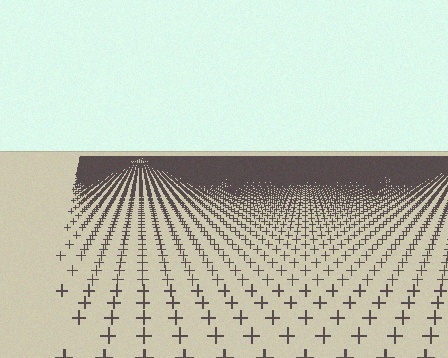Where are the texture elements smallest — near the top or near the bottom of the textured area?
Near the top.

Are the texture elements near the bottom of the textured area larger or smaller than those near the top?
Larger. Near the bottom, elements are closer to the viewer and appear at a bigger on-screen size.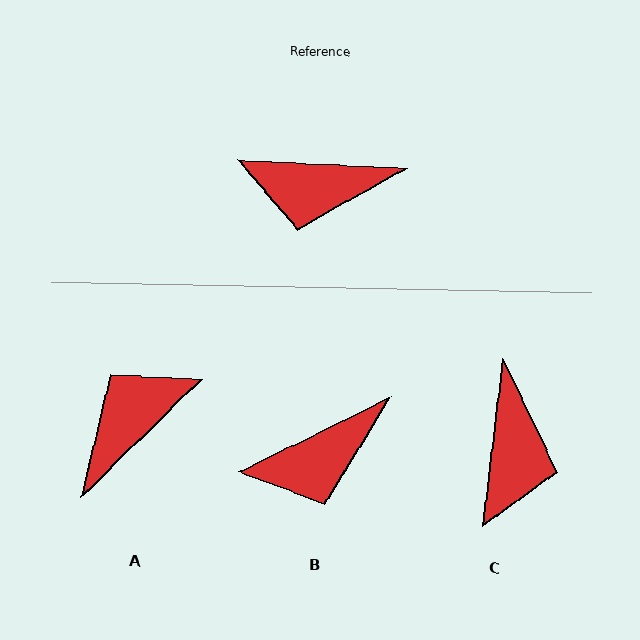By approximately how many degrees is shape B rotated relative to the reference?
Approximately 29 degrees counter-clockwise.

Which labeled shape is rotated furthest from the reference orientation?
A, about 133 degrees away.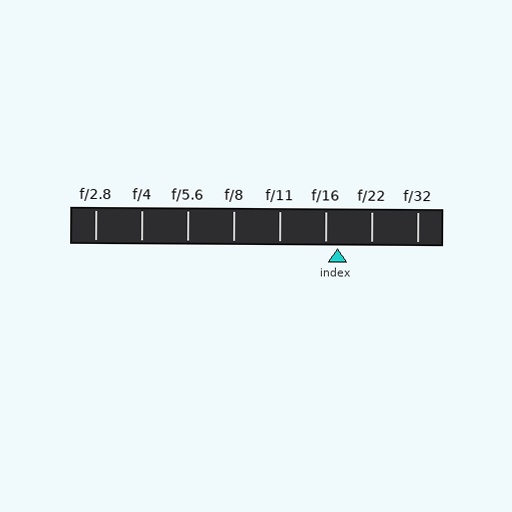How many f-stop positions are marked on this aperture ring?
There are 8 f-stop positions marked.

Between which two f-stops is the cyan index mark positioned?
The index mark is between f/16 and f/22.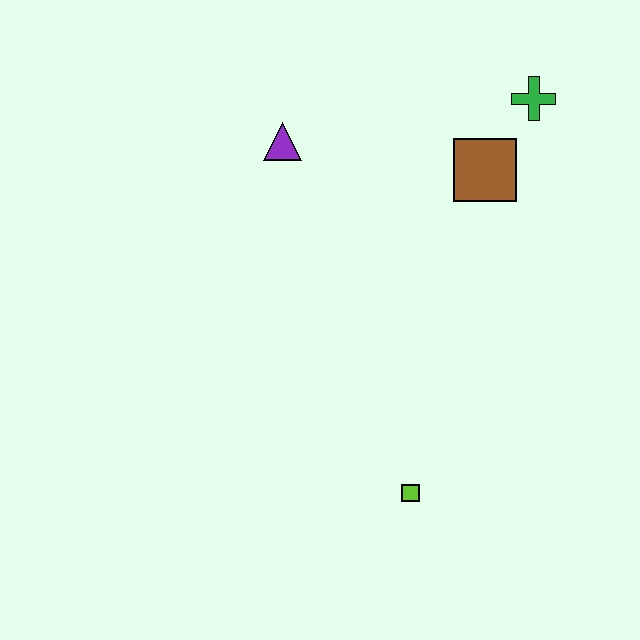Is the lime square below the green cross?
Yes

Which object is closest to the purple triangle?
The brown square is closest to the purple triangle.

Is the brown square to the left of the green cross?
Yes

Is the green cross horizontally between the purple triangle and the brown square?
No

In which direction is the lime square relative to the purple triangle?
The lime square is below the purple triangle.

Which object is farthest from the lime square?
The green cross is farthest from the lime square.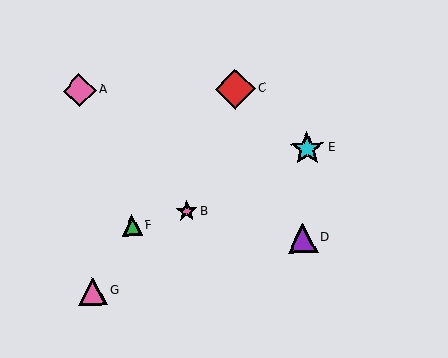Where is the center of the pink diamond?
The center of the pink diamond is at (79, 91).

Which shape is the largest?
The red diamond (labeled C) is the largest.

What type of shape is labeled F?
Shape F is a green triangle.